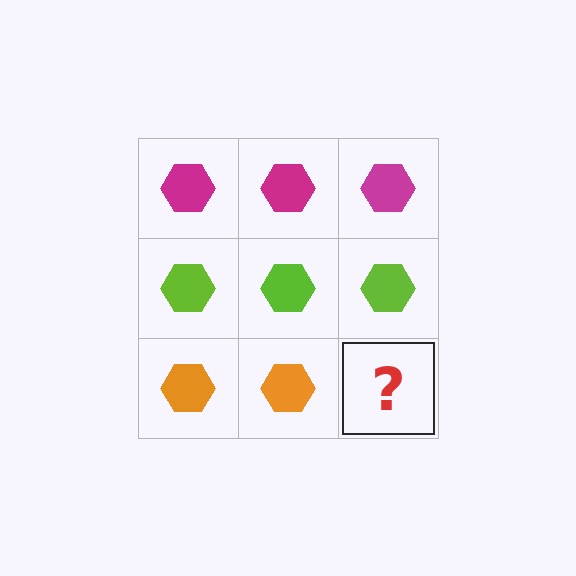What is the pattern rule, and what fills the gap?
The rule is that each row has a consistent color. The gap should be filled with an orange hexagon.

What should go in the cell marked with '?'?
The missing cell should contain an orange hexagon.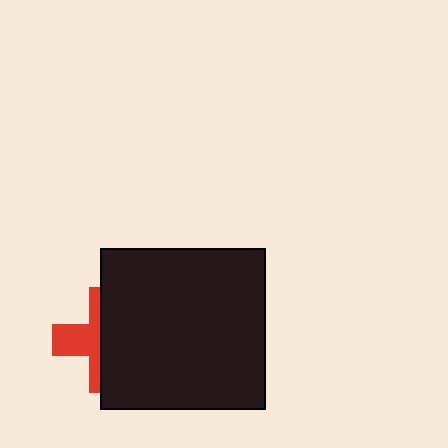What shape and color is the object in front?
The object in front is a black rectangle.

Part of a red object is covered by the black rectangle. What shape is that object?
It is a cross.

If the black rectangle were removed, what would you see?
You would see the complete red cross.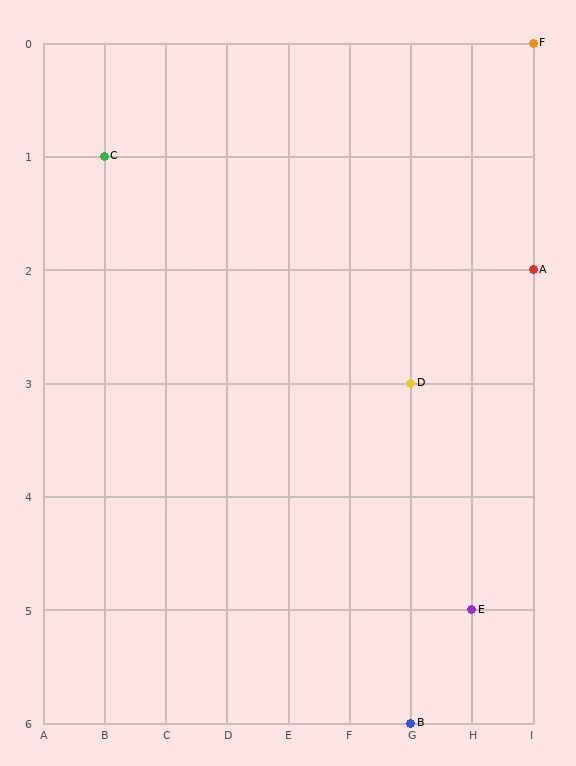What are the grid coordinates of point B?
Point B is at grid coordinates (G, 6).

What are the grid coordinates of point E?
Point E is at grid coordinates (H, 5).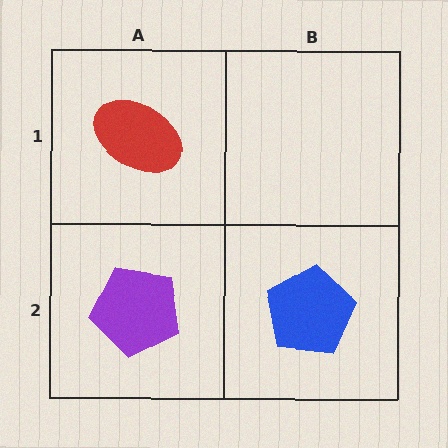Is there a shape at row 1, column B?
No, that cell is empty.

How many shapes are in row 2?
2 shapes.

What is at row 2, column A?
A purple pentagon.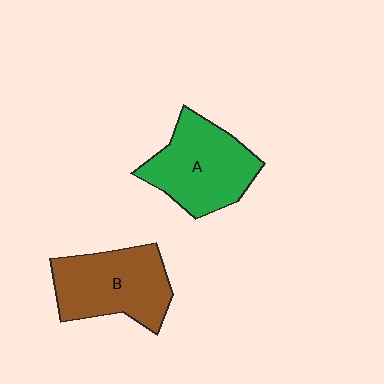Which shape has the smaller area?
Shape B (brown).